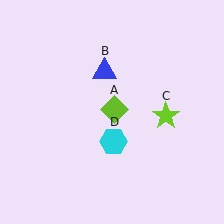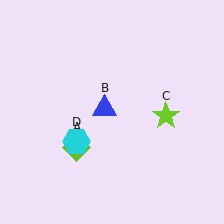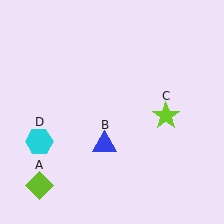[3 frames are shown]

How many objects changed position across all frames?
3 objects changed position: lime diamond (object A), blue triangle (object B), cyan hexagon (object D).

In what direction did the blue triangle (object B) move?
The blue triangle (object B) moved down.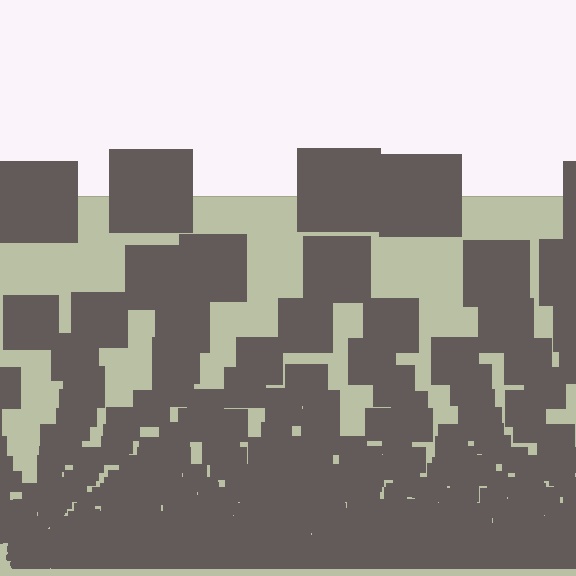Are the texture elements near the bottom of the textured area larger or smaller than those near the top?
Smaller. The gradient is inverted — elements near the bottom are smaller and denser.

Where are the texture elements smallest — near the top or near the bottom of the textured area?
Near the bottom.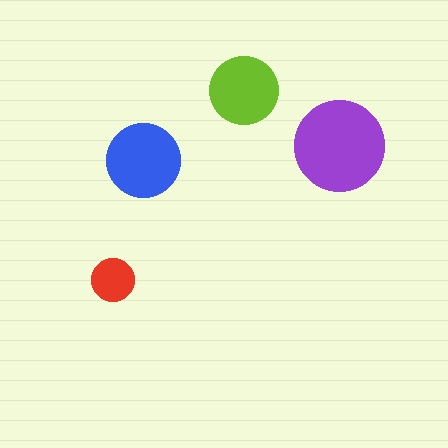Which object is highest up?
The lime circle is topmost.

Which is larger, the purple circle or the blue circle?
The purple one.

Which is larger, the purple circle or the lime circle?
The purple one.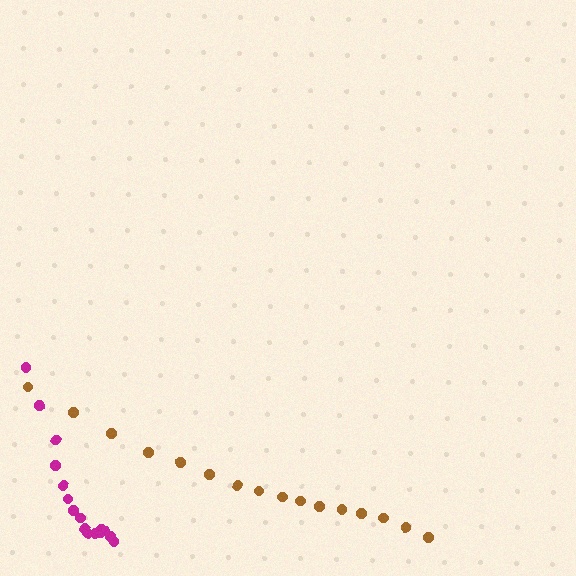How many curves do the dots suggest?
There are 2 distinct paths.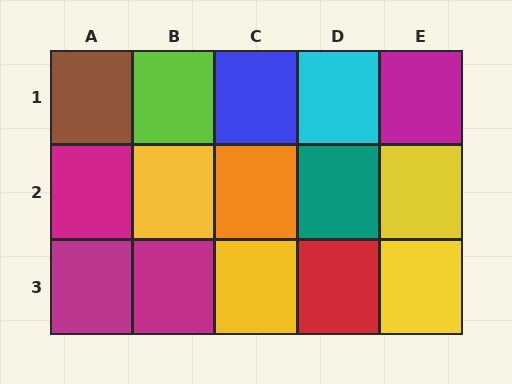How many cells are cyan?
1 cell is cyan.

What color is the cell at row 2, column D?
Teal.